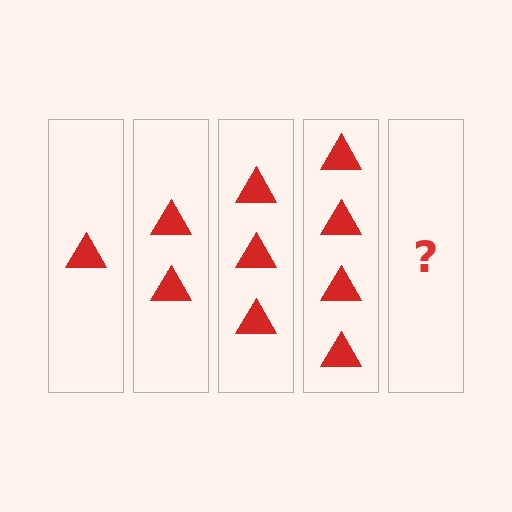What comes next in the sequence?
The next element should be 5 triangles.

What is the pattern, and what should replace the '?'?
The pattern is that each step adds one more triangle. The '?' should be 5 triangles.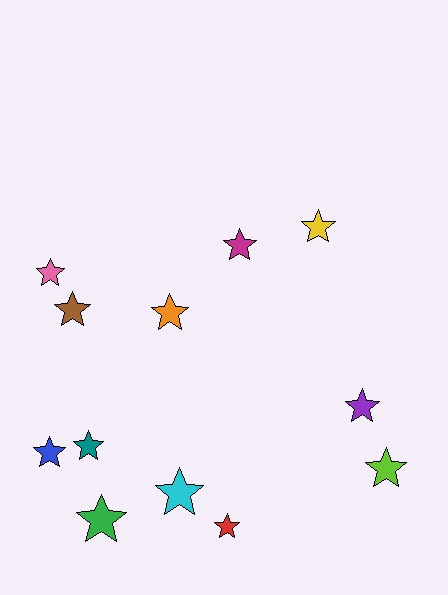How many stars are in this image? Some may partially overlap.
There are 12 stars.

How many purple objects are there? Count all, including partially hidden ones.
There is 1 purple object.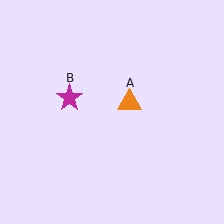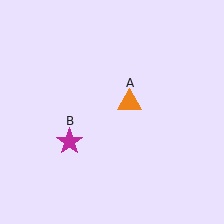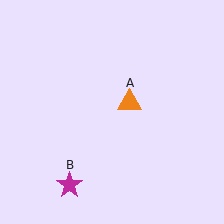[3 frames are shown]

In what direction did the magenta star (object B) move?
The magenta star (object B) moved down.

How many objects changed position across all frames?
1 object changed position: magenta star (object B).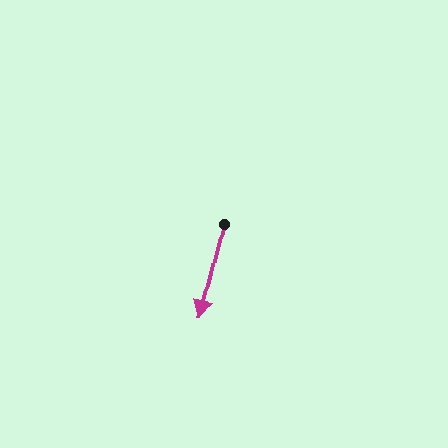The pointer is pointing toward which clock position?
Roughly 6 o'clock.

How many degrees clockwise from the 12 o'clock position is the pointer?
Approximately 193 degrees.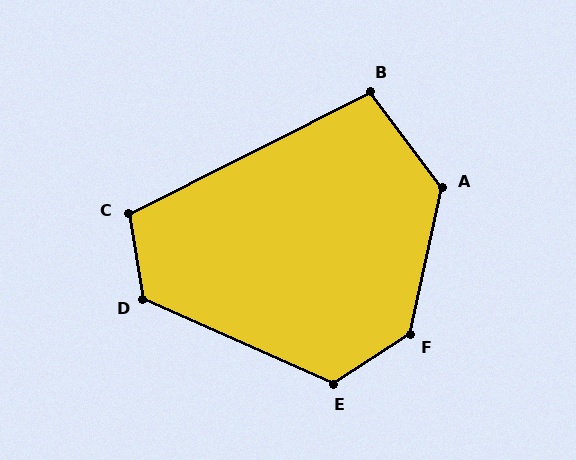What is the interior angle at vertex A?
Approximately 130 degrees (obtuse).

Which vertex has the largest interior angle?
F, at approximately 136 degrees.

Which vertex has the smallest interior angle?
B, at approximately 101 degrees.